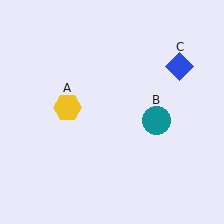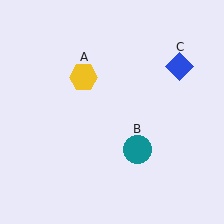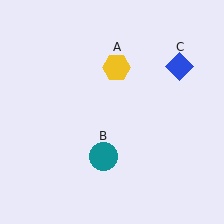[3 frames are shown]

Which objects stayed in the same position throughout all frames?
Blue diamond (object C) remained stationary.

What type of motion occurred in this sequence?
The yellow hexagon (object A), teal circle (object B) rotated clockwise around the center of the scene.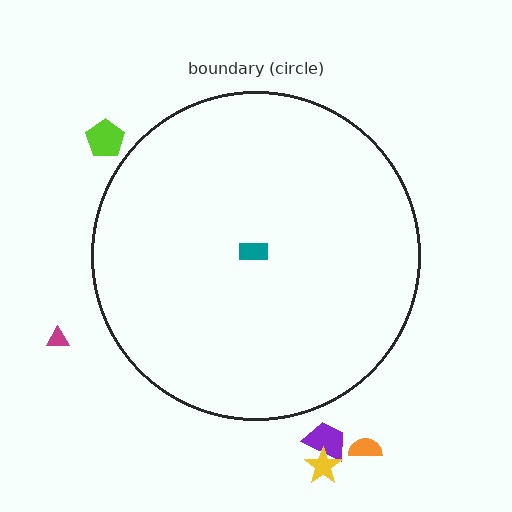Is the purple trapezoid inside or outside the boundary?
Outside.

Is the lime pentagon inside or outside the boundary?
Outside.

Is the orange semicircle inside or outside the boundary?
Outside.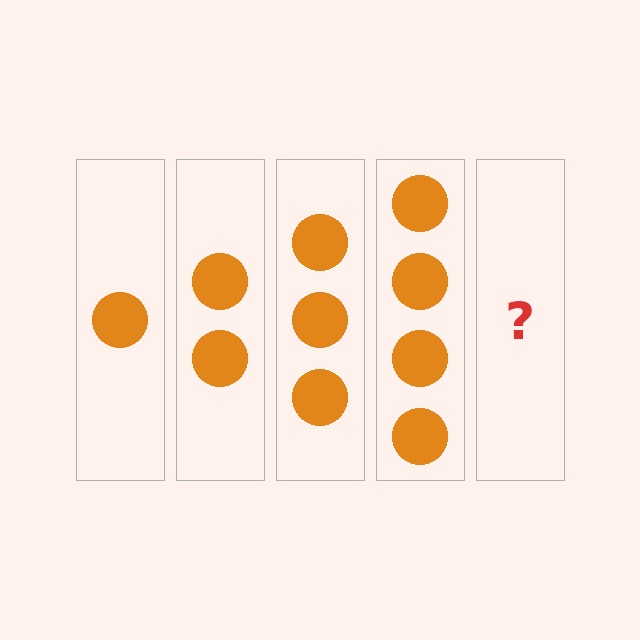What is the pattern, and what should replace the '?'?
The pattern is that each step adds one more circle. The '?' should be 5 circles.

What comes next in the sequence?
The next element should be 5 circles.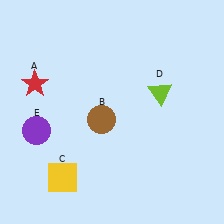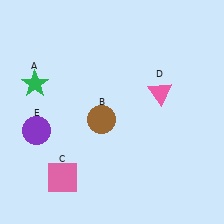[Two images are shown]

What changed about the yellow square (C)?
In Image 1, C is yellow. In Image 2, it changed to pink.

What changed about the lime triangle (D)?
In Image 1, D is lime. In Image 2, it changed to pink.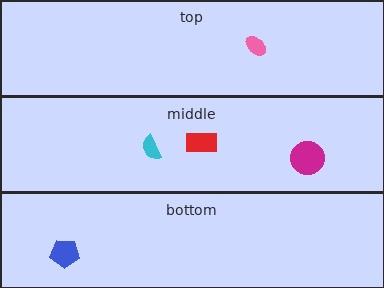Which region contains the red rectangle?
The middle region.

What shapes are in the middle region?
The magenta circle, the red rectangle, the cyan semicircle.